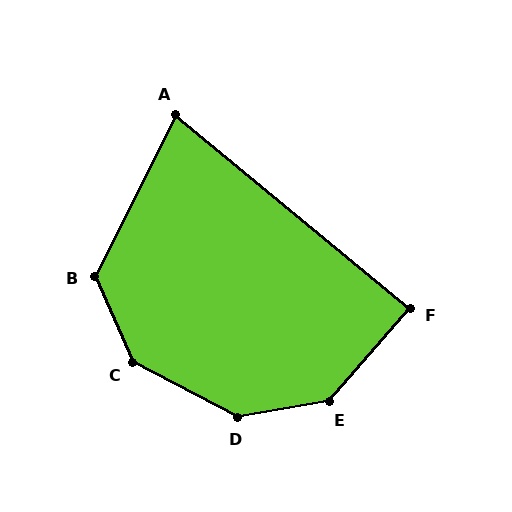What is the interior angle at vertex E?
Approximately 141 degrees (obtuse).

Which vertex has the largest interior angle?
C, at approximately 142 degrees.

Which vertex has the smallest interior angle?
A, at approximately 77 degrees.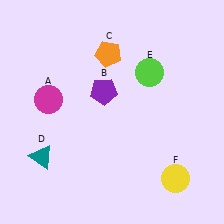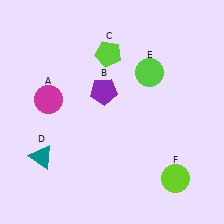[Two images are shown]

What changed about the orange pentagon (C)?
In Image 1, C is orange. In Image 2, it changed to lime.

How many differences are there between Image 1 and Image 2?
There are 2 differences between the two images.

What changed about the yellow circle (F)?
In Image 1, F is yellow. In Image 2, it changed to lime.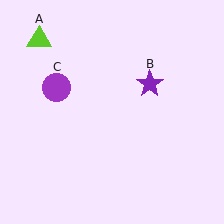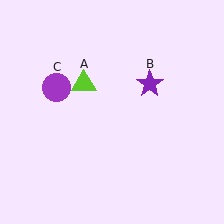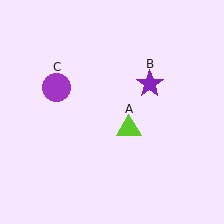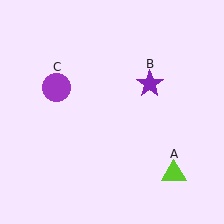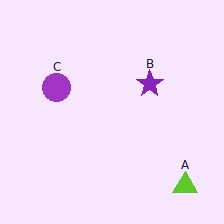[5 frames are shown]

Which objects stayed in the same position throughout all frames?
Purple star (object B) and purple circle (object C) remained stationary.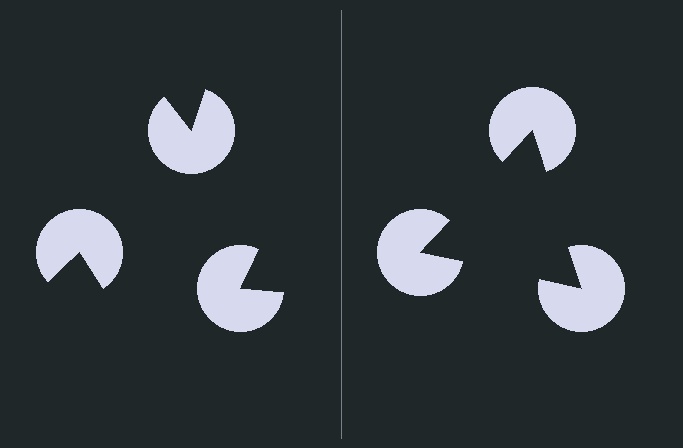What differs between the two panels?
The pac-man discs are positioned identically on both sides; only the wedge orientations differ. On the right they align to a triangle; on the left they are misaligned.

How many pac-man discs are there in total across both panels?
6 — 3 on each side.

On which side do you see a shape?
An illusory triangle appears on the right side. On the left side the wedge cuts are rotated, so no coherent shape forms.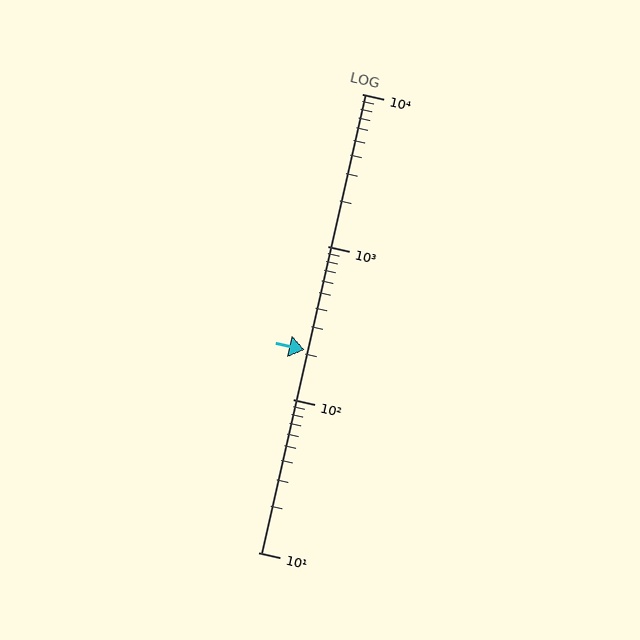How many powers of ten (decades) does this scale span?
The scale spans 3 decades, from 10 to 10000.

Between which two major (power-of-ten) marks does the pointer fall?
The pointer is between 100 and 1000.